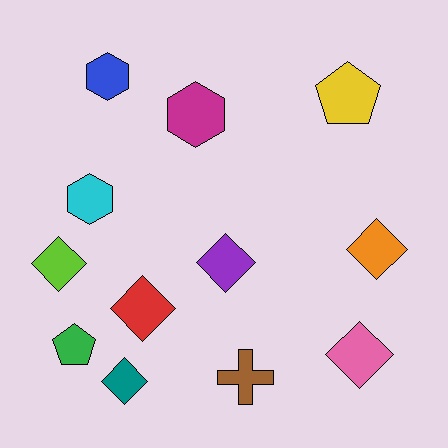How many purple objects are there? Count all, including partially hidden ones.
There is 1 purple object.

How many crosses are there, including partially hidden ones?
There is 1 cross.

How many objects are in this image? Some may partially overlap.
There are 12 objects.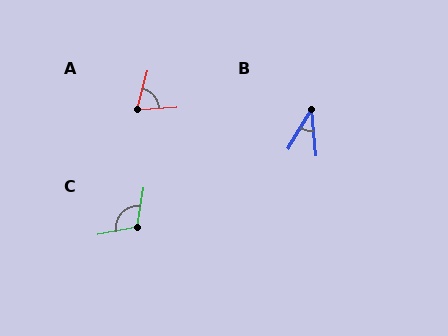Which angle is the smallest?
B, at approximately 36 degrees.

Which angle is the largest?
C, at approximately 110 degrees.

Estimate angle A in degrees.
Approximately 71 degrees.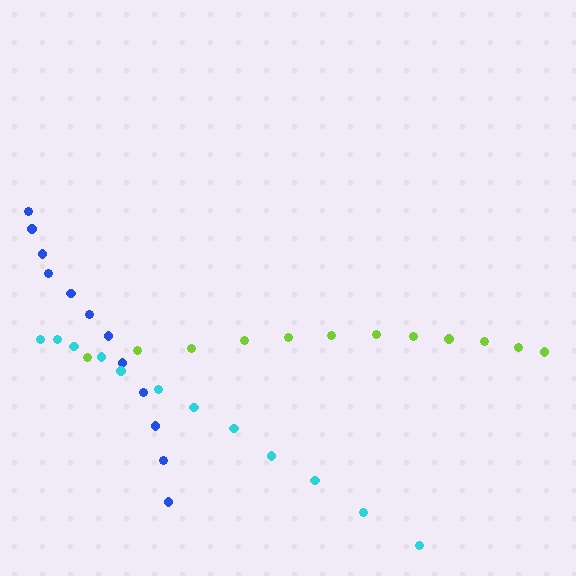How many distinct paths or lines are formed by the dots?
There are 3 distinct paths.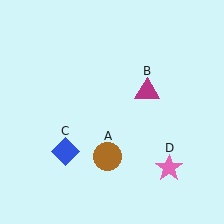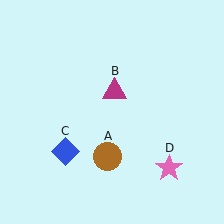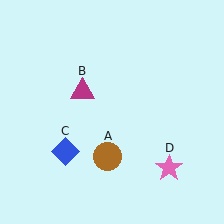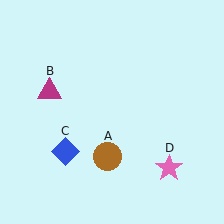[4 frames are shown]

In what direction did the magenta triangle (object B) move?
The magenta triangle (object B) moved left.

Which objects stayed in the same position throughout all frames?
Brown circle (object A) and blue diamond (object C) and pink star (object D) remained stationary.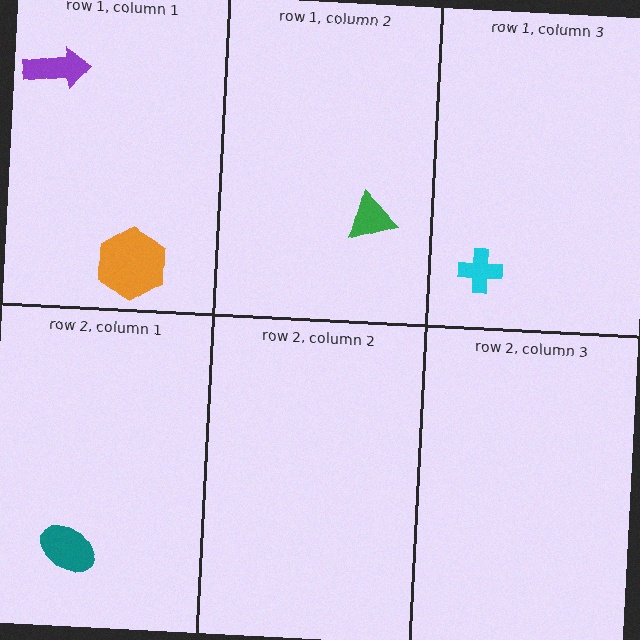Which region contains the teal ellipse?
The row 2, column 1 region.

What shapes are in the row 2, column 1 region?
The teal ellipse.